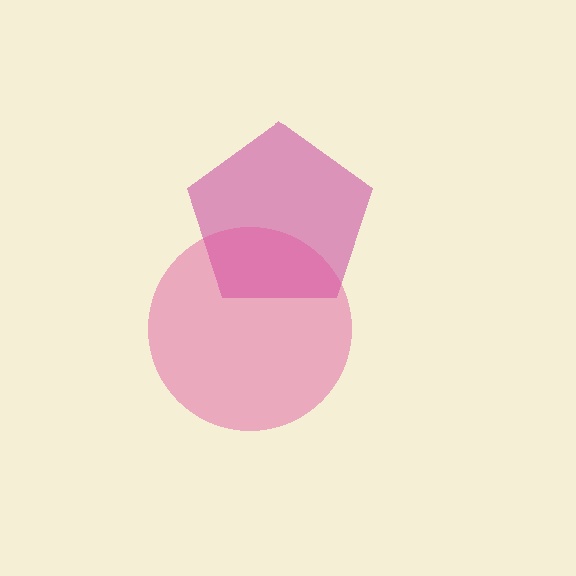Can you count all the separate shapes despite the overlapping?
Yes, there are 2 separate shapes.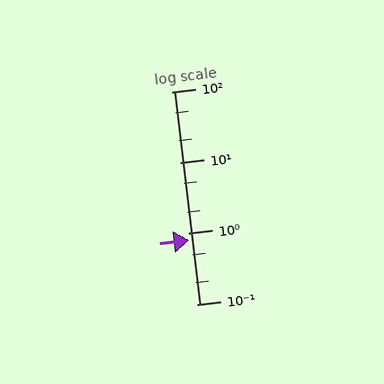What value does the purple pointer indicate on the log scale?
The pointer indicates approximately 0.8.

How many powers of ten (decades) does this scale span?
The scale spans 3 decades, from 0.1 to 100.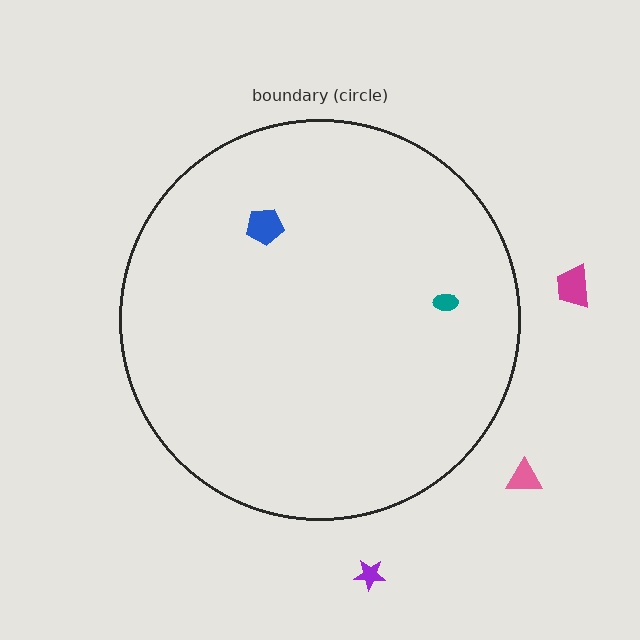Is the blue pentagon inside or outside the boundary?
Inside.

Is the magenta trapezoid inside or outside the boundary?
Outside.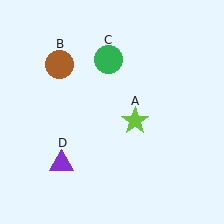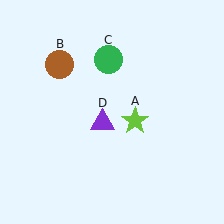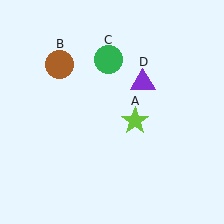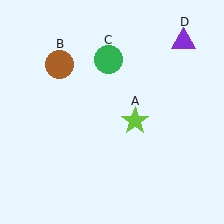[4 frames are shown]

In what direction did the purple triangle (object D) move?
The purple triangle (object D) moved up and to the right.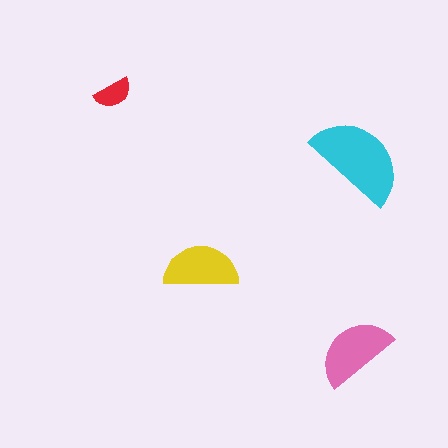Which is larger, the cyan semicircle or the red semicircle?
The cyan one.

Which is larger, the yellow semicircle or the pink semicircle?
The pink one.